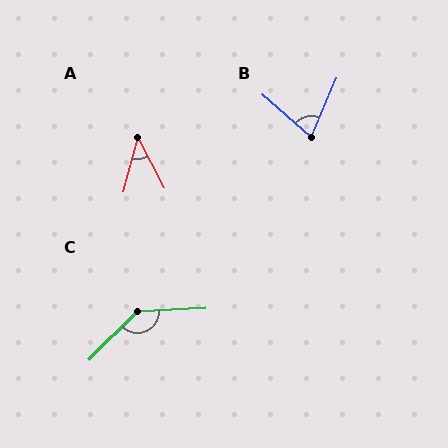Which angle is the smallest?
A, at approximately 43 degrees.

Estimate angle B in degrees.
Approximately 72 degrees.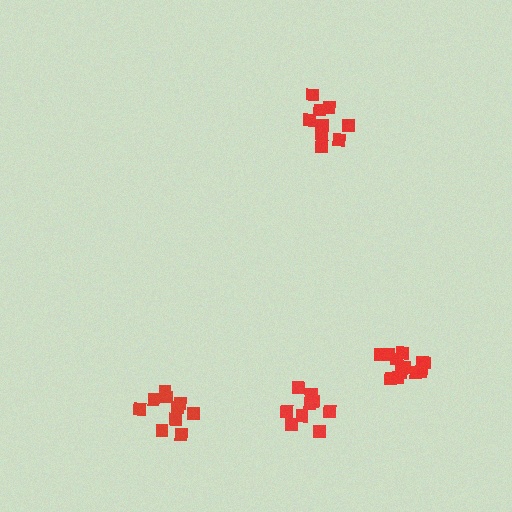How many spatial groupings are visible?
There are 4 spatial groupings.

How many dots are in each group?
Group 1: 10 dots, Group 2: 9 dots, Group 3: 9 dots, Group 4: 12 dots (40 total).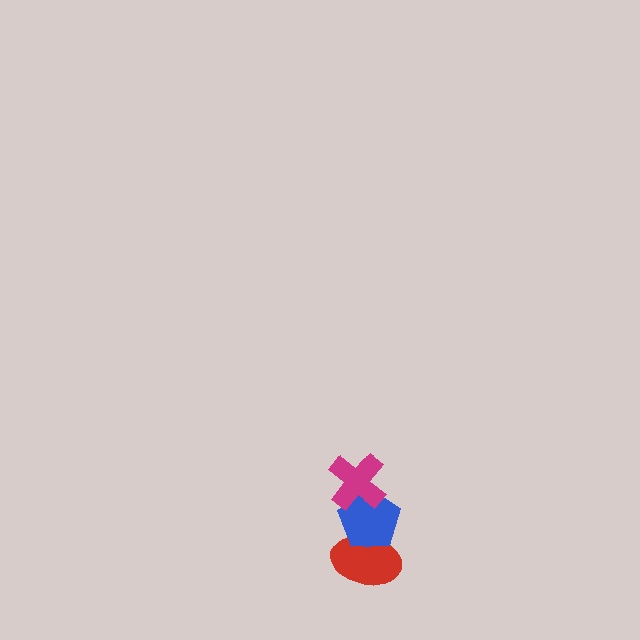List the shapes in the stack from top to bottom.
From top to bottom: the magenta cross, the blue pentagon, the red ellipse.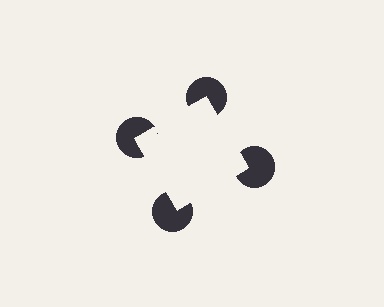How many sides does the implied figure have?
4 sides.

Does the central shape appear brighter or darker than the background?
It typically appears slightly brighter than the background, even though no actual brightness change is drawn.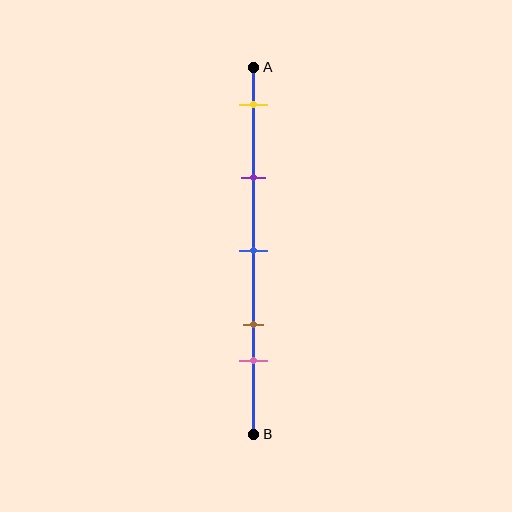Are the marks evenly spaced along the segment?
No, the marks are not evenly spaced.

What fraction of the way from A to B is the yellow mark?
The yellow mark is approximately 10% (0.1) of the way from A to B.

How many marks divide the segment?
There are 5 marks dividing the segment.